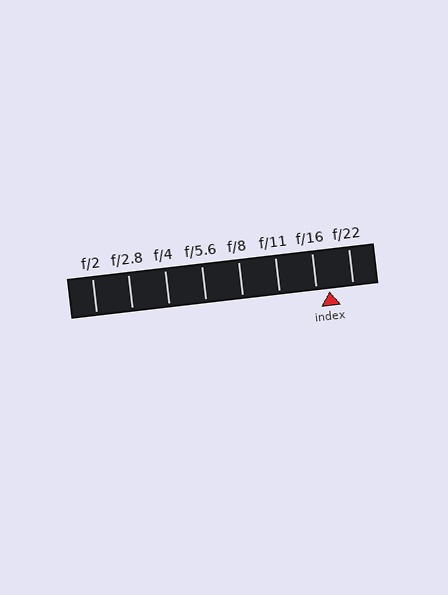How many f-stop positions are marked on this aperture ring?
There are 8 f-stop positions marked.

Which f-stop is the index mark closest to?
The index mark is closest to f/16.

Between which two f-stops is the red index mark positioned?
The index mark is between f/16 and f/22.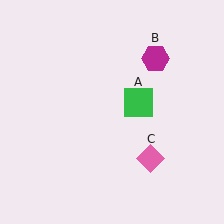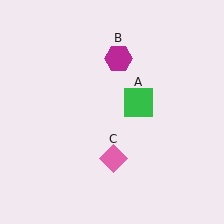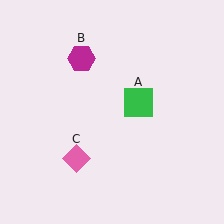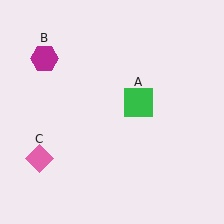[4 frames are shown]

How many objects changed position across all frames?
2 objects changed position: magenta hexagon (object B), pink diamond (object C).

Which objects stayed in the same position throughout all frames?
Green square (object A) remained stationary.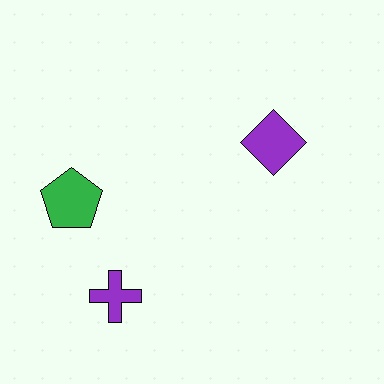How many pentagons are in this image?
There is 1 pentagon.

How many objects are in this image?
There are 3 objects.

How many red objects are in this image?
There are no red objects.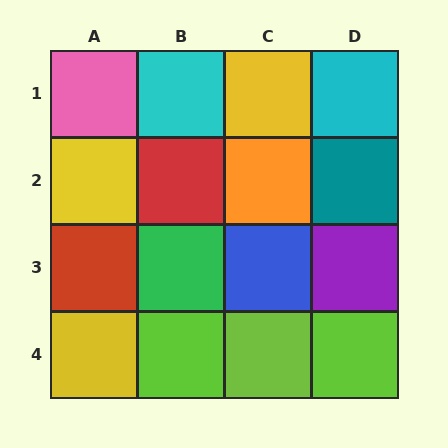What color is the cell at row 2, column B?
Red.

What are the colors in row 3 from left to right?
Red, green, blue, purple.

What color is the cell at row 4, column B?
Lime.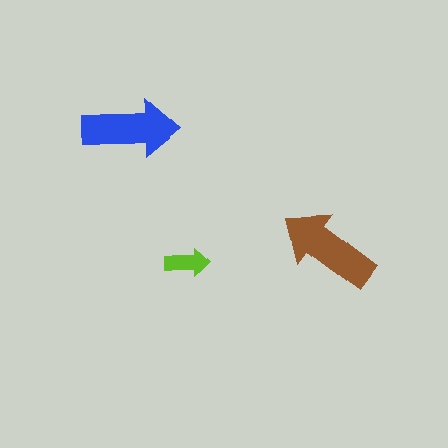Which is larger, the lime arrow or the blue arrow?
The blue one.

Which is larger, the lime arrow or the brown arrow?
The brown one.